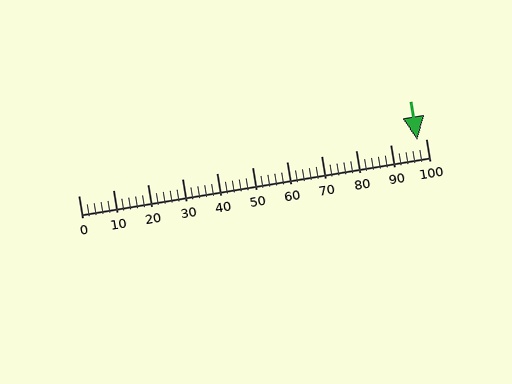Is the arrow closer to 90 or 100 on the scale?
The arrow is closer to 100.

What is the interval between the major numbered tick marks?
The major tick marks are spaced 10 units apart.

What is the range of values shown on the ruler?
The ruler shows values from 0 to 100.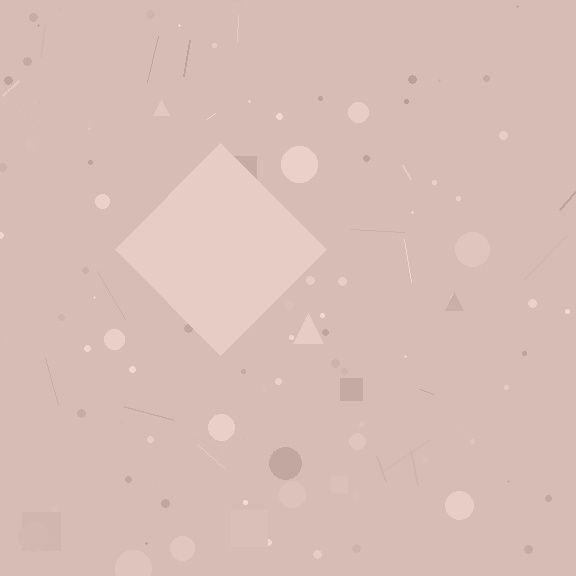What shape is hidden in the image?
A diamond is hidden in the image.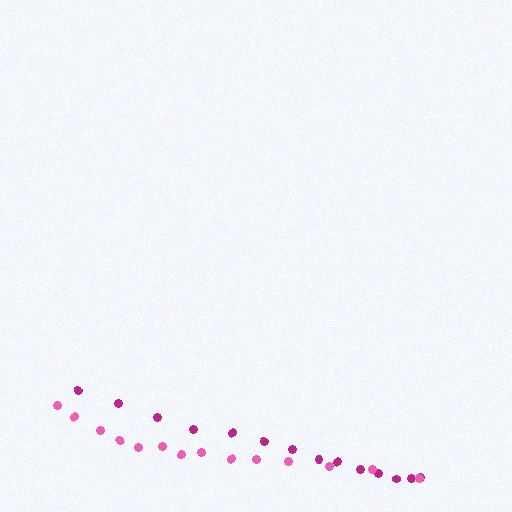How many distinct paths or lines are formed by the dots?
There are 2 distinct paths.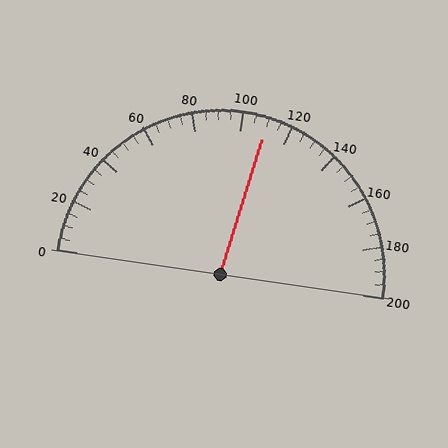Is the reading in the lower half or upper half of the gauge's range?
The reading is in the upper half of the range (0 to 200).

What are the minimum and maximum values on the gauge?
The gauge ranges from 0 to 200.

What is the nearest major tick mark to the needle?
The nearest major tick mark is 120.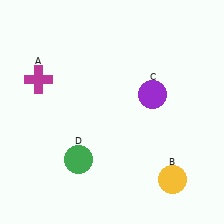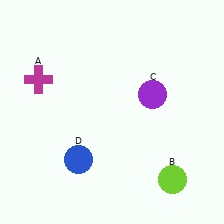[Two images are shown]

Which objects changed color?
B changed from yellow to lime. D changed from green to blue.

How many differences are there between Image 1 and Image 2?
There are 2 differences between the two images.